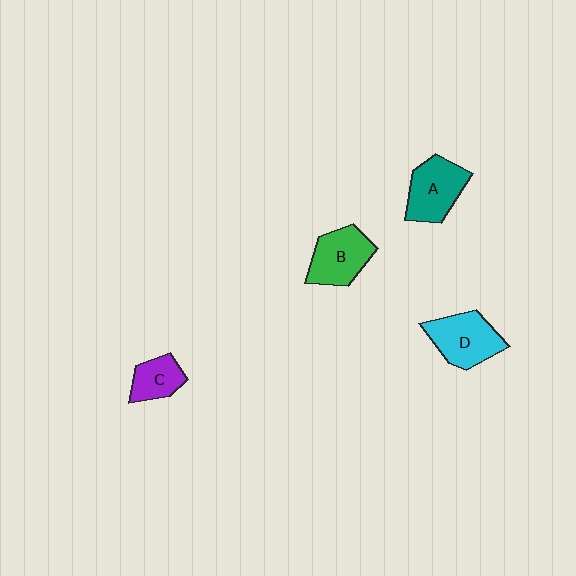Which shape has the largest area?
Shape D (cyan).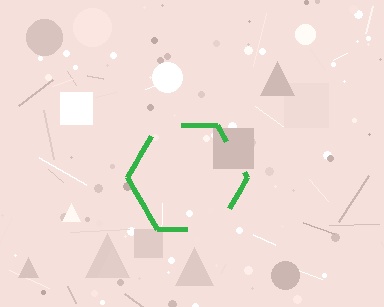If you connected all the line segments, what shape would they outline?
They would outline a hexagon.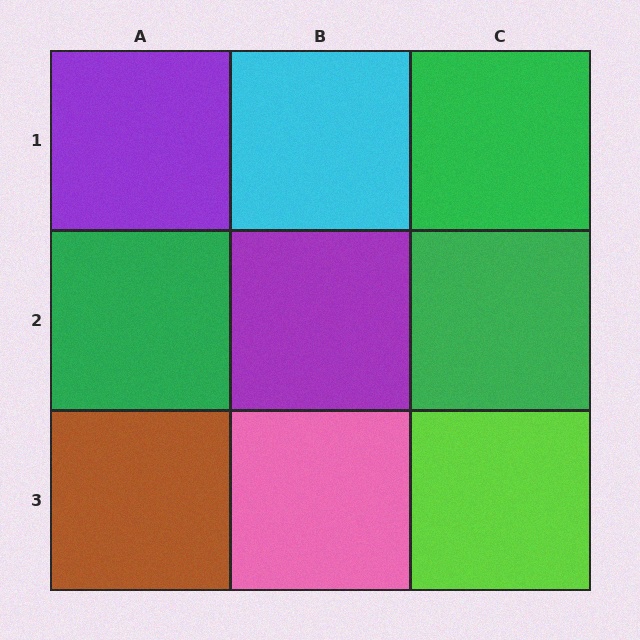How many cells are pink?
1 cell is pink.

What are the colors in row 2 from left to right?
Green, purple, green.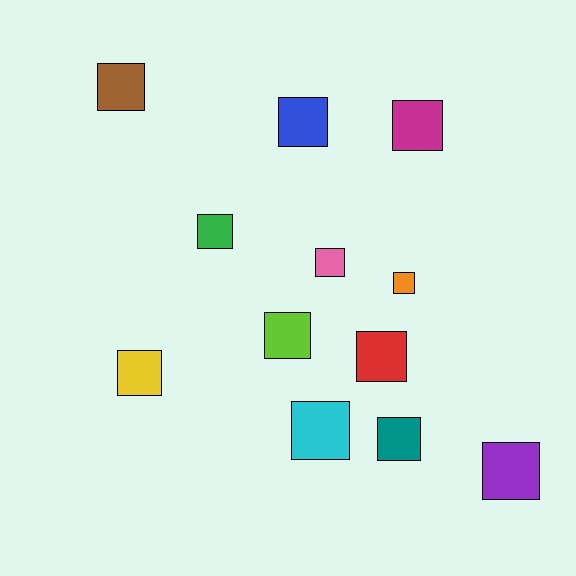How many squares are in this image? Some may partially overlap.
There are 12 squares.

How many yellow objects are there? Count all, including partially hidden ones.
There is 1 yellow object.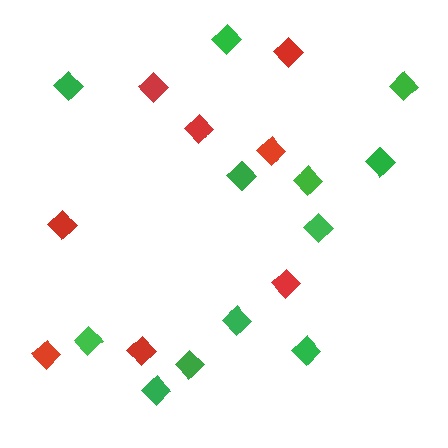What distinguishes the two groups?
There are 2 groups: one group of red diamonds (8) and one group of green diamonds (12).